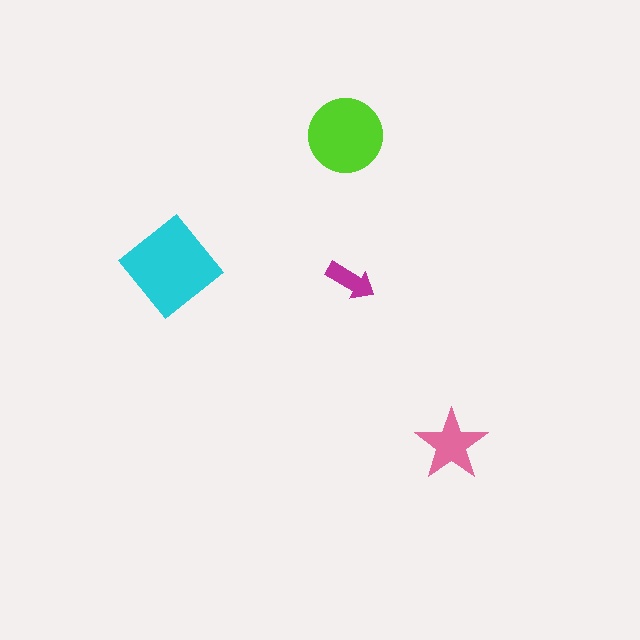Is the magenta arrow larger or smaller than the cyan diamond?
Smaller.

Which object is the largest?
The cyan diamond.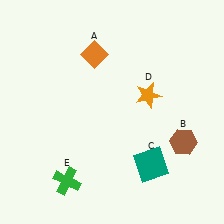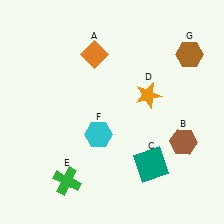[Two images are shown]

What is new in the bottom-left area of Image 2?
A cyan hexagon (F) was added in the bottom-left area of Image 2.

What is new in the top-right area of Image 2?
A brown hexagon (G) was added in the top-right area of Image 2.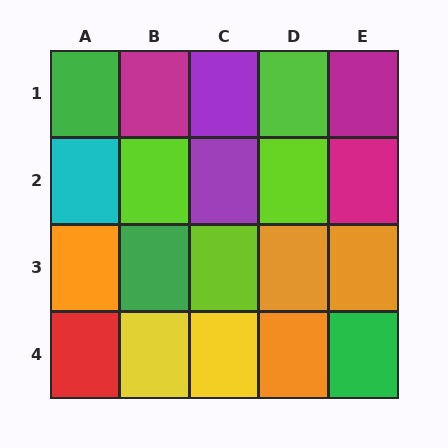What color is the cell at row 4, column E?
Green.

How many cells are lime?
4 cells are lime.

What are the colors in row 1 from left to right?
Green, magenta, purple, lime, magenta.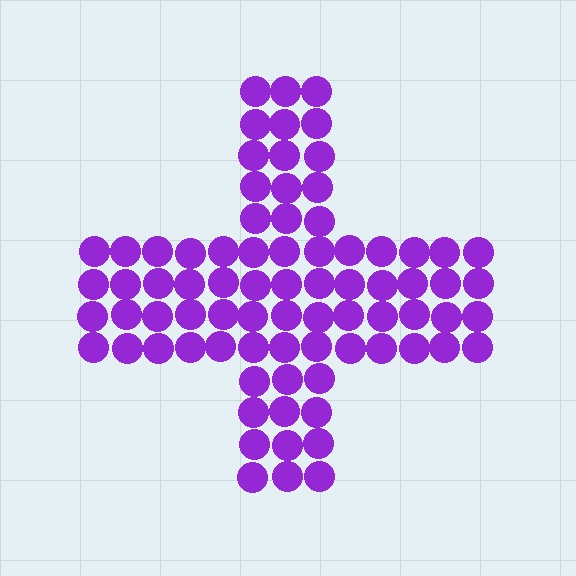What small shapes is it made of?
It is made of small circles.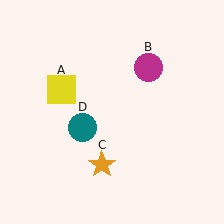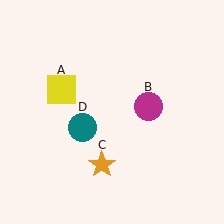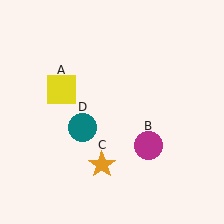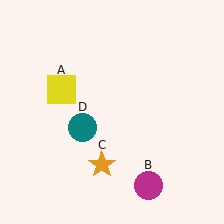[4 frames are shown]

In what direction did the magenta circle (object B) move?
The magenta circle (object B) moved down.